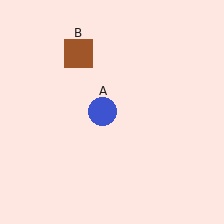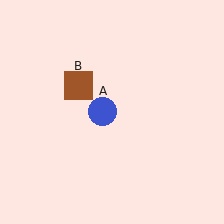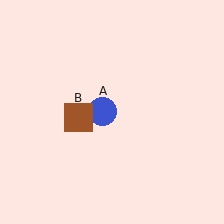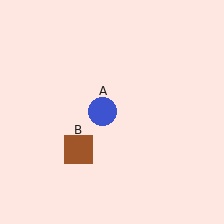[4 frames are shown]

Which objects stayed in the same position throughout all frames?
Blue circle (object A) remained stationary.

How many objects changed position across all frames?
1 object changed position: brown square (object B).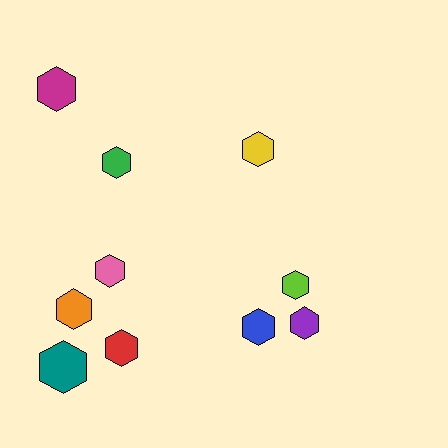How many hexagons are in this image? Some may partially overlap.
There are 10 hexagons.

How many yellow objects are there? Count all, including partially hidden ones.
There is 1 yellow object.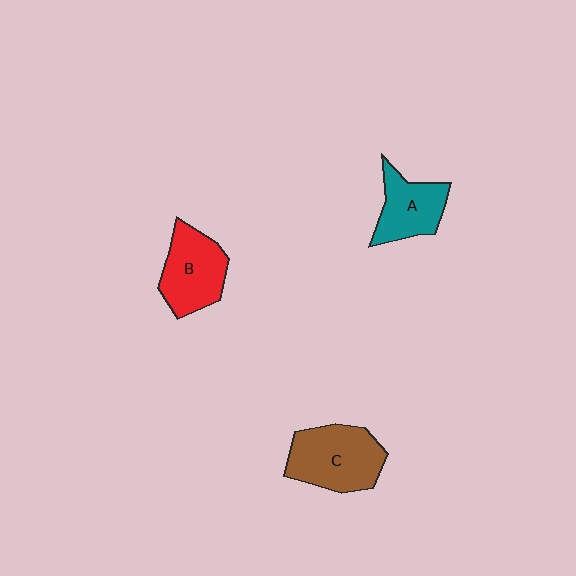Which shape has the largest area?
Shape C (brown).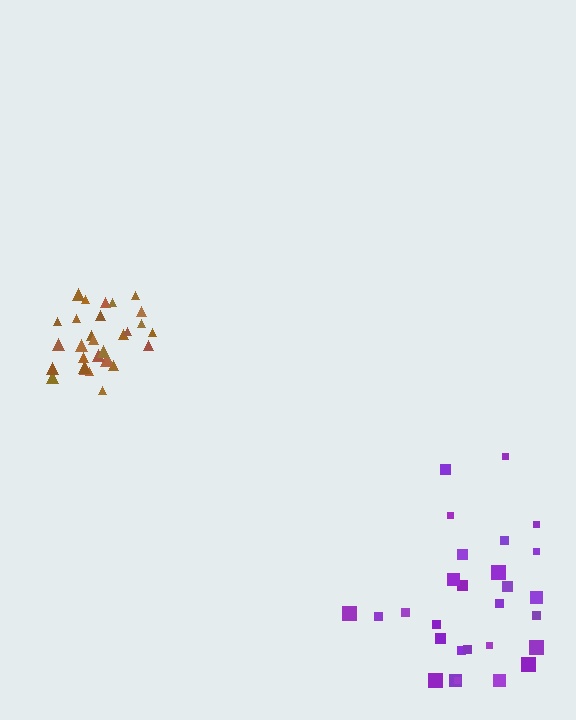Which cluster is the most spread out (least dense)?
Purple.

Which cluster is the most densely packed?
Brown.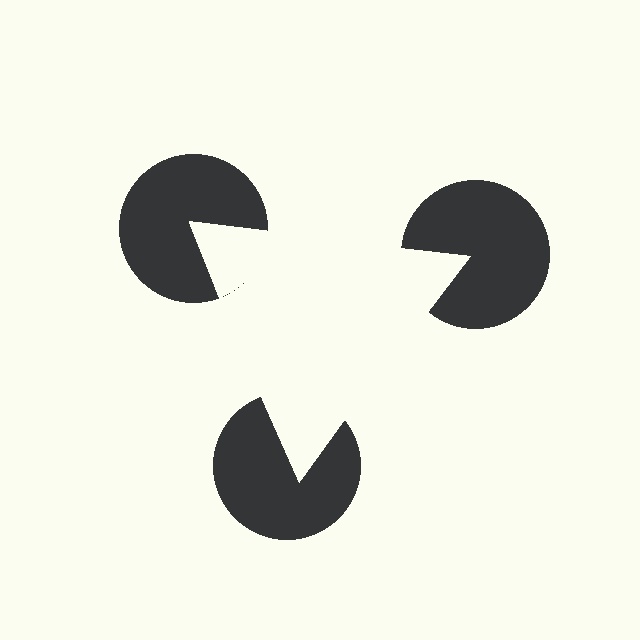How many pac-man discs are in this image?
There are 3 — one at each vertex of the illusory triangle.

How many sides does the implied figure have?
3 sides.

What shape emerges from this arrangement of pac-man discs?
An illusory triangle — its edges are inferred from the aligned wedge cuts in the pac-man discs, not physically drawn.